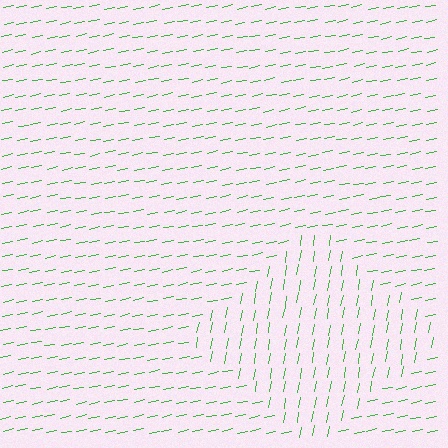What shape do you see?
I see a diamond.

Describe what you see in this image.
The image is filled with small green line segments. A diamond region in the image has lines oriented differently from the surrounding lines, creating a visible texture boundary.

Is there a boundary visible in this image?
Yes, there is a texture boundary formed by a change in line orientation.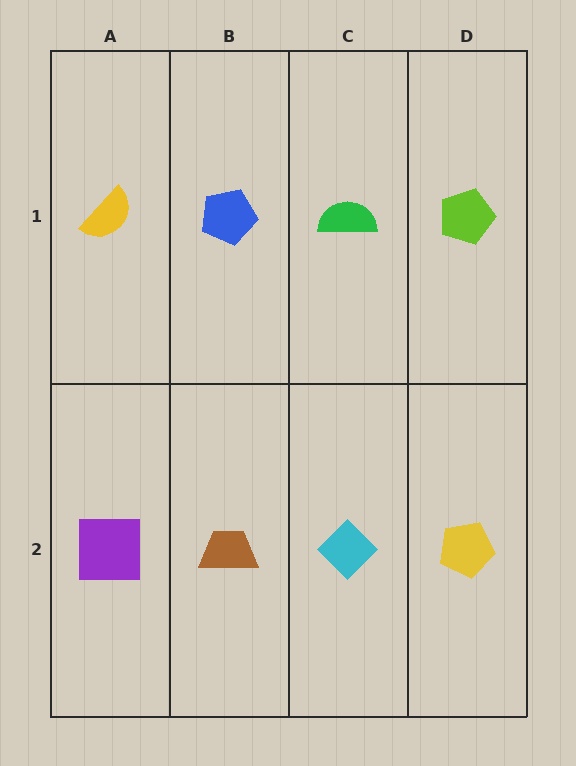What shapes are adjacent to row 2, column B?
A blue pentagon (row 1, column B), a purple square (row 2, column A), a cyan diamond (row 2, column C).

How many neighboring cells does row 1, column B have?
3.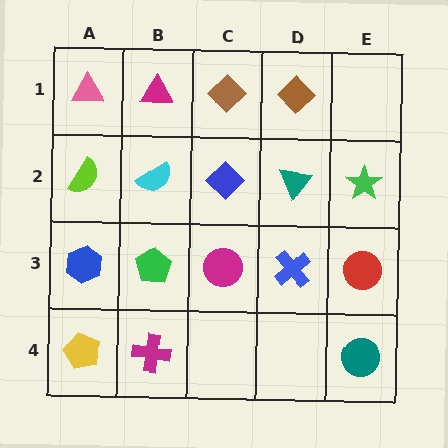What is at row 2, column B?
A cyan semicircle.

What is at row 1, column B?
A magenta triangle.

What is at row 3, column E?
A red circle.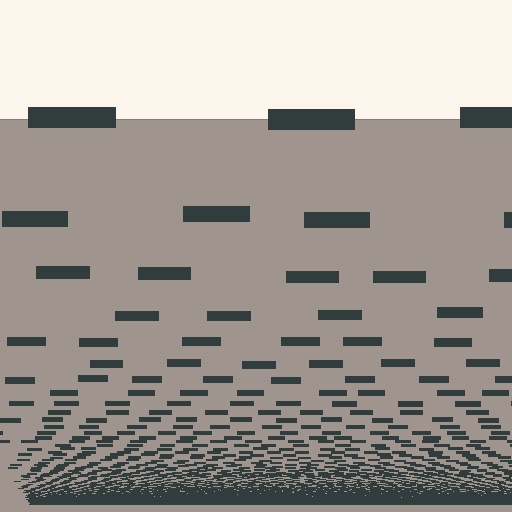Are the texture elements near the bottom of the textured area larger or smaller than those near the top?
Smaller. The gradient is inverted — elements near the bottom are smaller and denser.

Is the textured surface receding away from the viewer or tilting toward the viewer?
The surface appears to tilt toward the viewer. Texture elements get larger and sparser toward the top.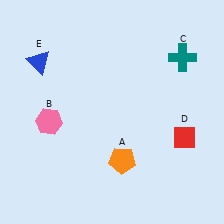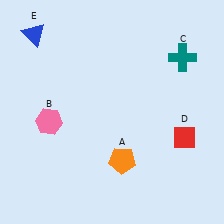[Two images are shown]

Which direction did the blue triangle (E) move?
The blue triangle (E) moved up.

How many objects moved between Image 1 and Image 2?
1 object moved between the two images.